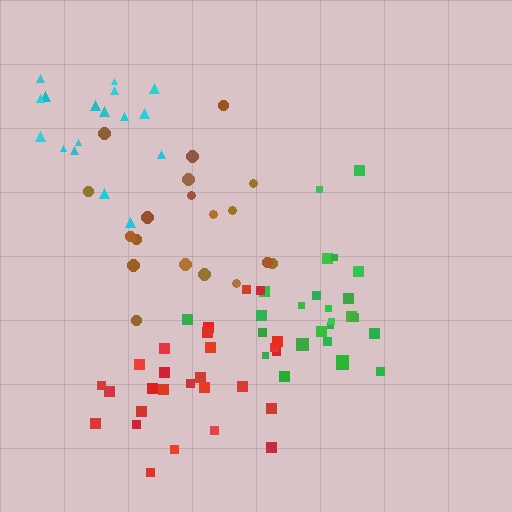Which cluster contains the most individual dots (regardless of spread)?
Red (27).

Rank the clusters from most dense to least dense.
green, cyan, red, brown.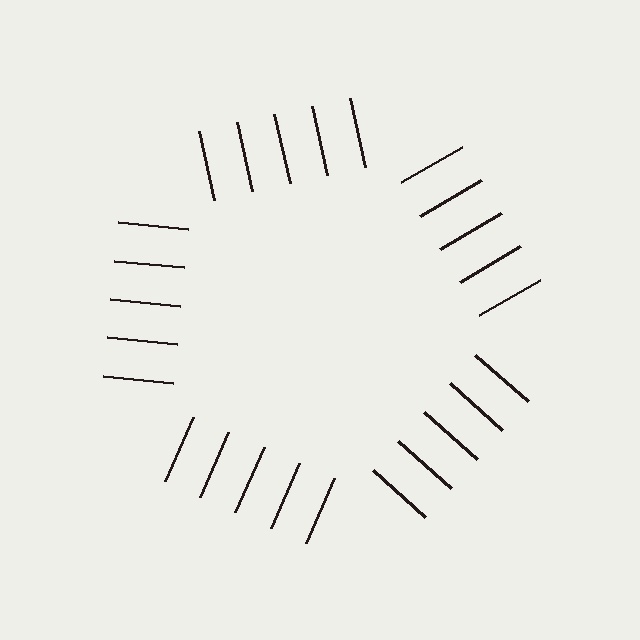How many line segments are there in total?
25 — 5 along each of the 5 edges.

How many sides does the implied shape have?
5 sides — the line-ends trace a pentagon.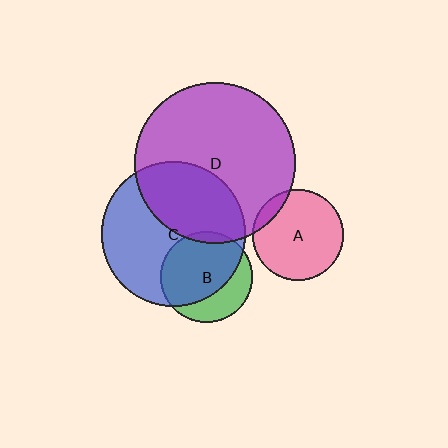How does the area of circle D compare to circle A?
Approximately 3.2 times.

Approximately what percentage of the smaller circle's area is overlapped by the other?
Approximately 70%.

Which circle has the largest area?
Circle D (purple).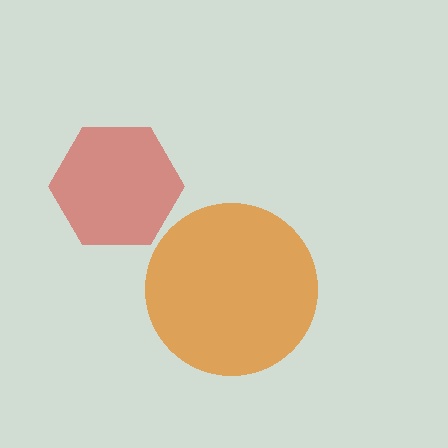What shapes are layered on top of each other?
The layered shapes are: an orange circle, a red hexagon.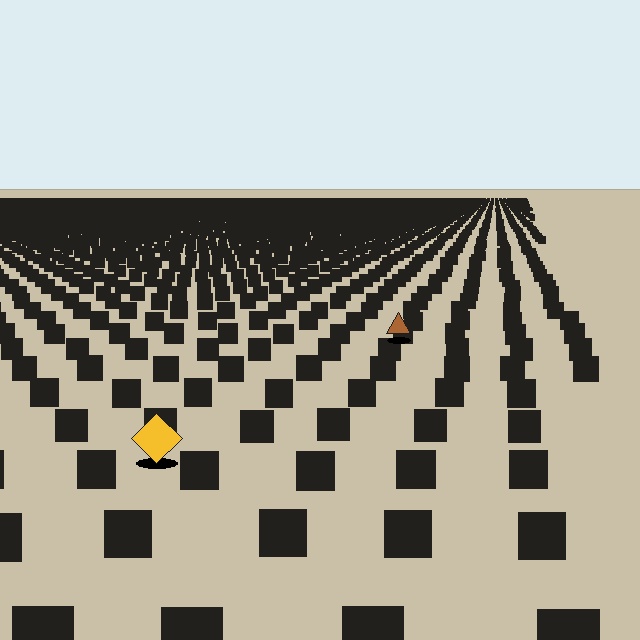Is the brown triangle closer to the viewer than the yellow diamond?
No. The yellow diamond is closer — you can tell from the texture gradient: the ground texture is coarser near it.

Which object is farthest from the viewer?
The brown triangle is farthest from the viewer. It appears smaller and the ground texture around it is denser.